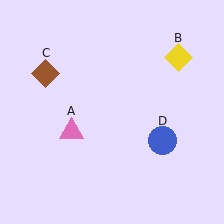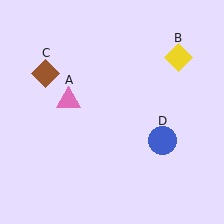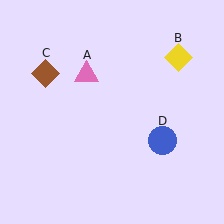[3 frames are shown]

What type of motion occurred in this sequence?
The pink triangle (object A) rotated clockwise around the center of the scene.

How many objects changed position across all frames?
1 object changed position: pink triangle (object A).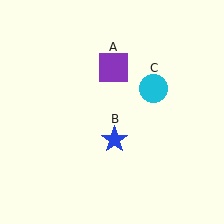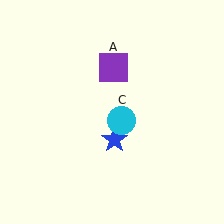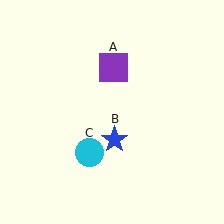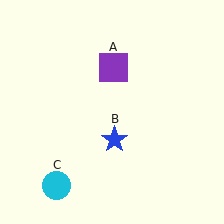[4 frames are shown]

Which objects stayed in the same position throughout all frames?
Purple square (object A) and blue star (object B) remained stationary.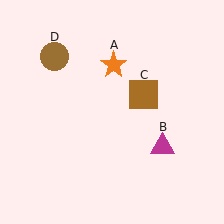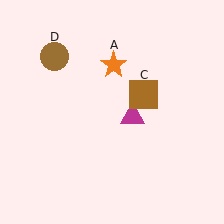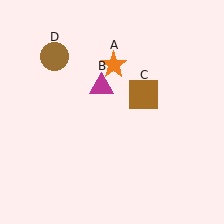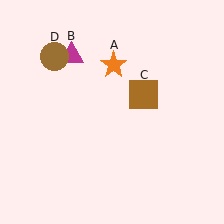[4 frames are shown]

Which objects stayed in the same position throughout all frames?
Orange star (object A) and brown square (object C) and brown circle (object D) remained stationary.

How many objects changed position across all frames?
1 object changed position: magenta triangle (object B).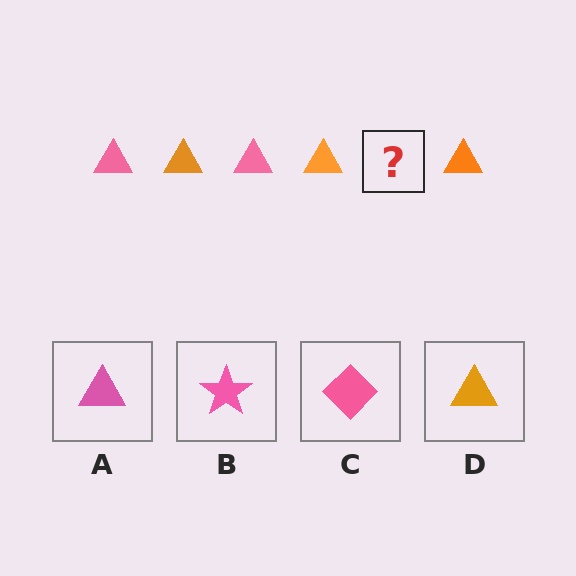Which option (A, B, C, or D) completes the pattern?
A.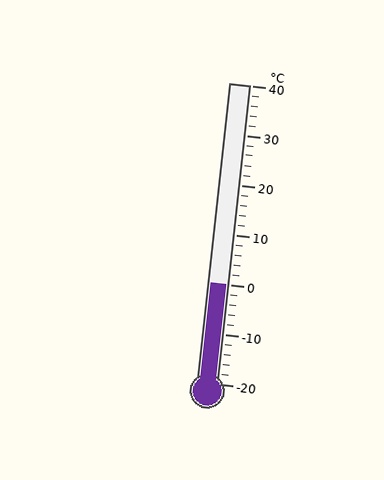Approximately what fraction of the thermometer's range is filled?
The thermometer is filled to approximately 35% of its range.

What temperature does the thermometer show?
The thermometer shows approximately 0°C.